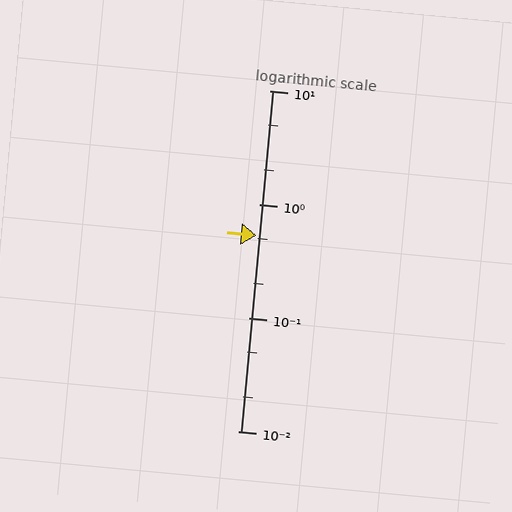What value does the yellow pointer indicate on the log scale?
The pointer indicates approximately 0.53.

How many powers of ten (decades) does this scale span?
The scale spans 3 decades, from 0.01 to 10.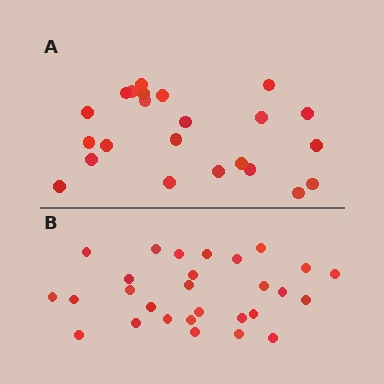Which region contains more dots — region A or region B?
Region B (the bottom region) has more dots.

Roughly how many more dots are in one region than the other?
Region B has about 5 more dots than region A.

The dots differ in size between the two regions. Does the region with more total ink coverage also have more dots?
No. Region A has more total ink coverage because its dots are larger, but region B actually contains more individual dots. Total area can be misleading — the number of items is what matters here.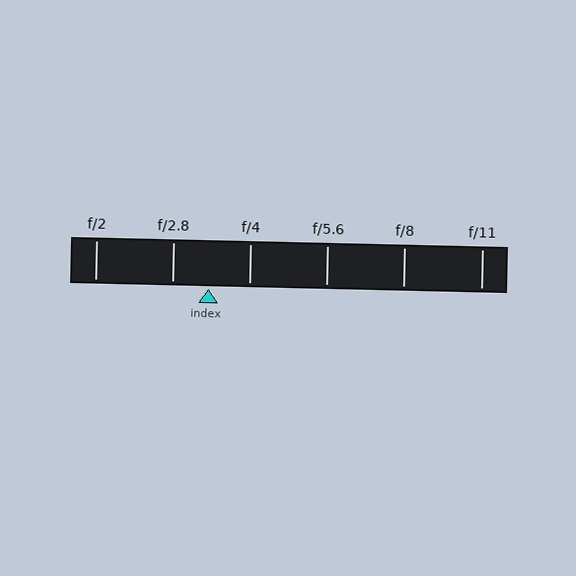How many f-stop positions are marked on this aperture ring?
There are 6 f-stop positions marked.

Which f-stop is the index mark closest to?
The index mark is closest to f/2.8.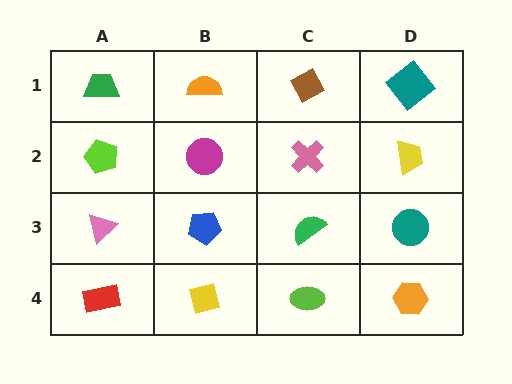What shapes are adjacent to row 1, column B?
A magenta circle (row 2, column B), a green trapezoid (row 1, column A), a brown diamond (row 1, column C).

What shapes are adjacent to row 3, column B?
A magenta circle (row 2, column B), a yellow square (row 4, column B), a pink triangle (row 3, column A), a green semicircle (row 3, column C).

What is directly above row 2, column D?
A teal diamond.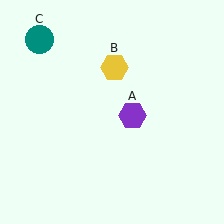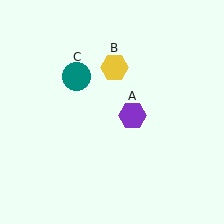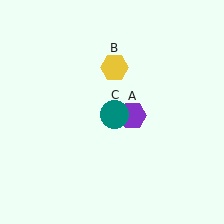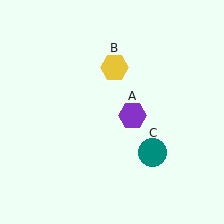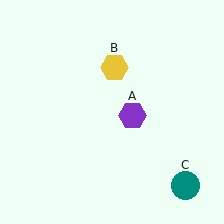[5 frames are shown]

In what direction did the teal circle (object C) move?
The teal circle (object C) moved down and to the right.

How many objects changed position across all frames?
1 object changed position: teal circle (object C).